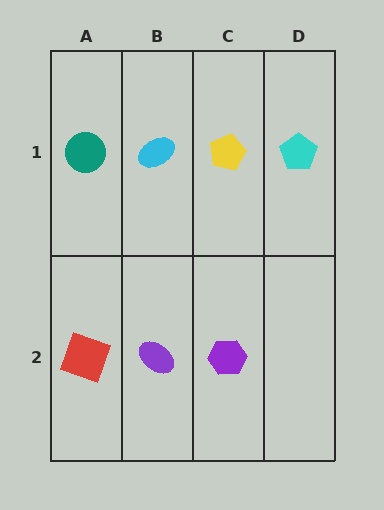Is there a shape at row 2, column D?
No, that cell is empty.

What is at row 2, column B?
A purple ellipse.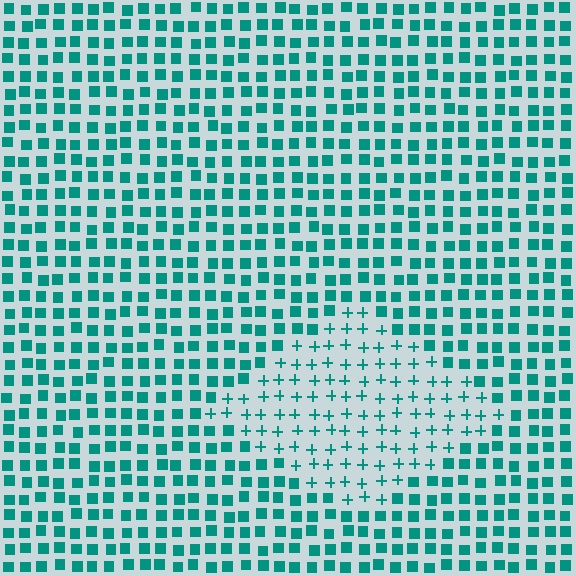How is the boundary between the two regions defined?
The boundary is defined by a change in element shape: plus signs inside vs. squares outside. All elements share the same color and spacing.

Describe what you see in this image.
The image is filled with small teal elements arranged in a uniform grid. A diamond-shaped region contains plus signs, while the surrounding area contains squares. The boundary is defined purely by the change in element shape.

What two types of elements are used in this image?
The image uses plus signs inside the diamond region and squares outside it.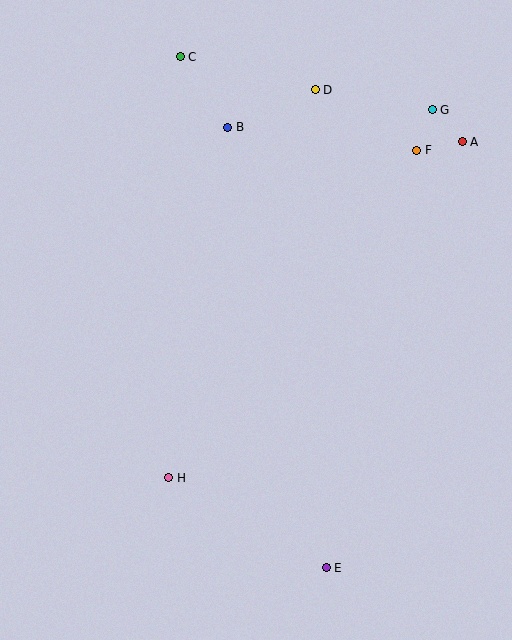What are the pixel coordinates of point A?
Point A is at (462, 142).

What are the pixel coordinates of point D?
Point D is at (315, 90).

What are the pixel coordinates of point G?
Point G is at (432, 110).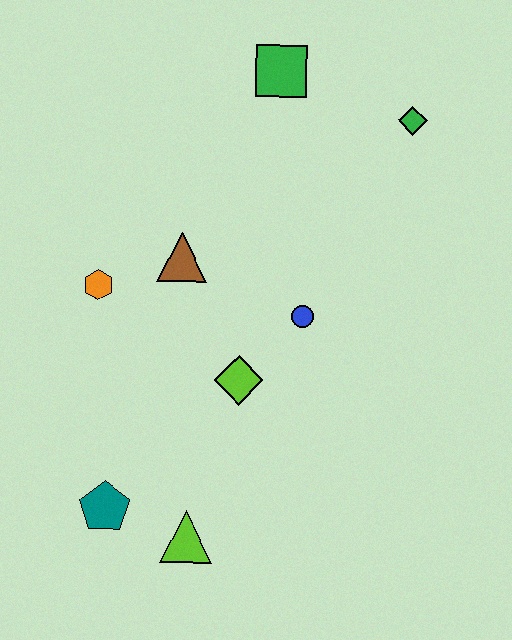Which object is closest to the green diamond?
The green square is closest to the green diamond.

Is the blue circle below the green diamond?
Yes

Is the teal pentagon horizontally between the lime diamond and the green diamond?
No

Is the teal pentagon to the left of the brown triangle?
Yes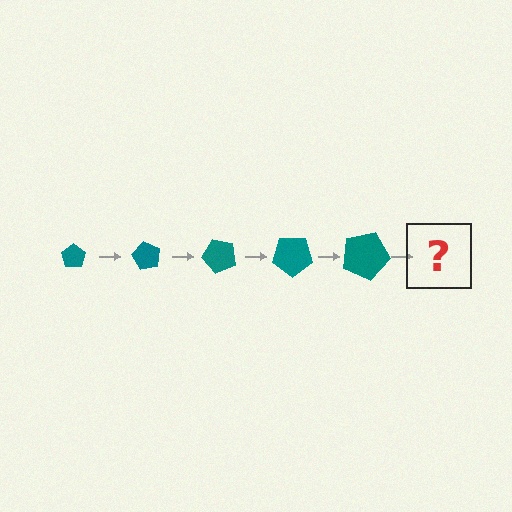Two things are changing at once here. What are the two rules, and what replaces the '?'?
The two rules are that the pentagon grows larger each step and it rotates 60 degrees each step. The '?' should be a pentagon, larger than the previous one and rotated 300 degrees from the start.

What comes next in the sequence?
The next element should be a pentagon, larger than the previous one and rotated 300 degrees from the start.